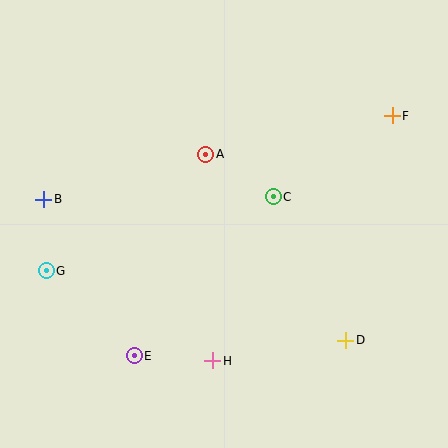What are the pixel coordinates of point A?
Point A is at (206, 154).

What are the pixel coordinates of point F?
Point F is at (392, 116).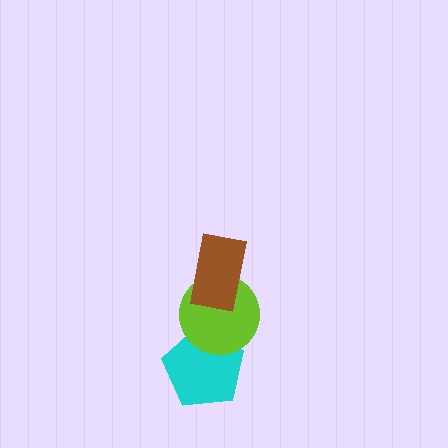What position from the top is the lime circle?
The lime circle is 2nd from the top.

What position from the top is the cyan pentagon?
The cyan pentagon is 3rd from the top.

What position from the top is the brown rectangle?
The brown rectangle is 1st from the top.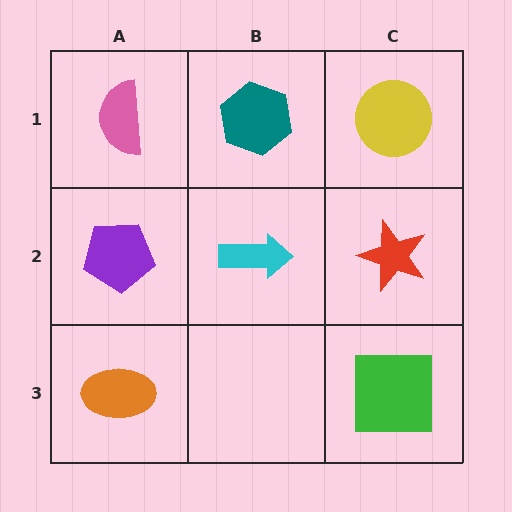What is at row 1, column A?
A pink semicircle.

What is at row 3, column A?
An orange ellipse.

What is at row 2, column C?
A red star.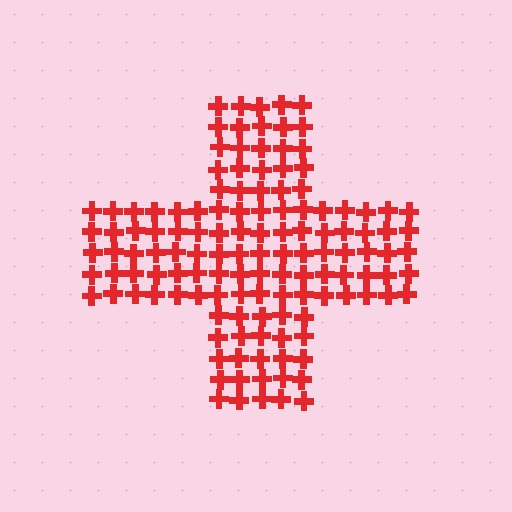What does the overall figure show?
The overall figure shows a cross.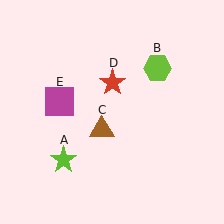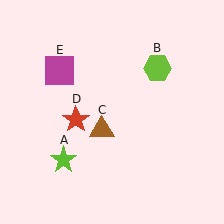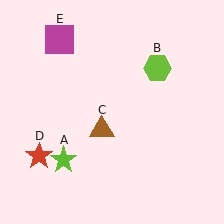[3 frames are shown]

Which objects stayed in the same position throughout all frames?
Lime star (object A) and lime hexagon (object B) and brown triangle (object C) remained stationary.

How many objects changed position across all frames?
2 objects changed position: red star (object D), magenta square (object E).